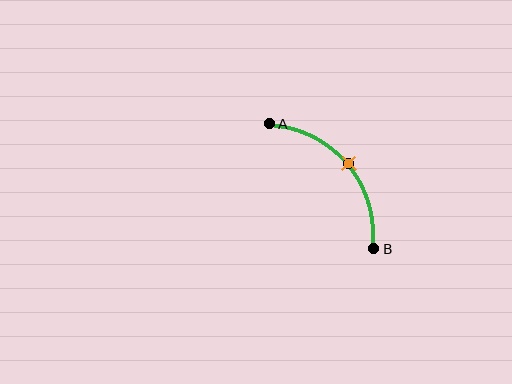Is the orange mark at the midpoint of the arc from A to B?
Yes. The orange mark lies on the arc at equal arc-length from both A and B — it is the arc midpoint.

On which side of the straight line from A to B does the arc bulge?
The arc bulges above and to the right of the straight line connecting A and B.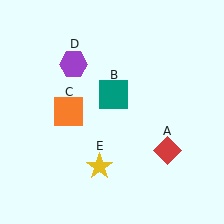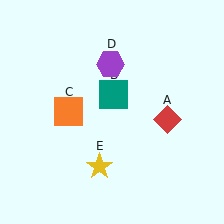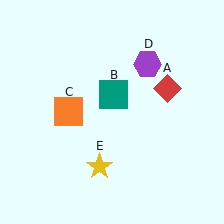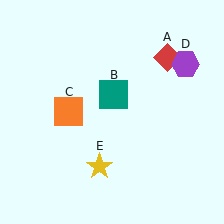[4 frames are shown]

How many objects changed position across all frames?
2 objects changed position: red diamond (object A), purple hexagon (object D).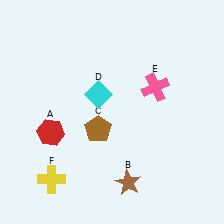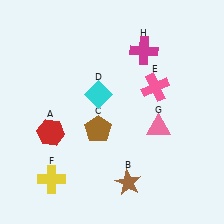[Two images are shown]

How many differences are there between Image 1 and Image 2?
There are 2 differences between the two images.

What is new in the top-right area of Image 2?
A magenta cross (H) was added in the top-right area of Image 2.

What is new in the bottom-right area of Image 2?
A pink triangle (G) was added in the bottom-right area of Image 2.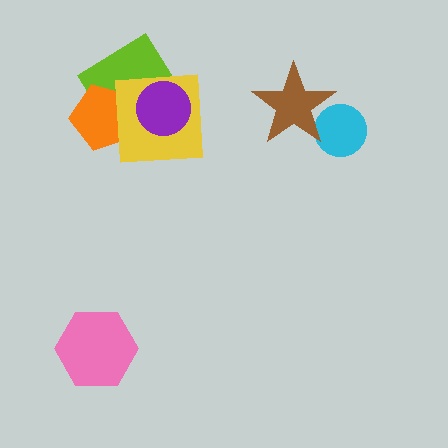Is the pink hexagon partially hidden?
No, no other shape covers it.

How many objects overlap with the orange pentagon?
2 objects overlap with the orange pentagon.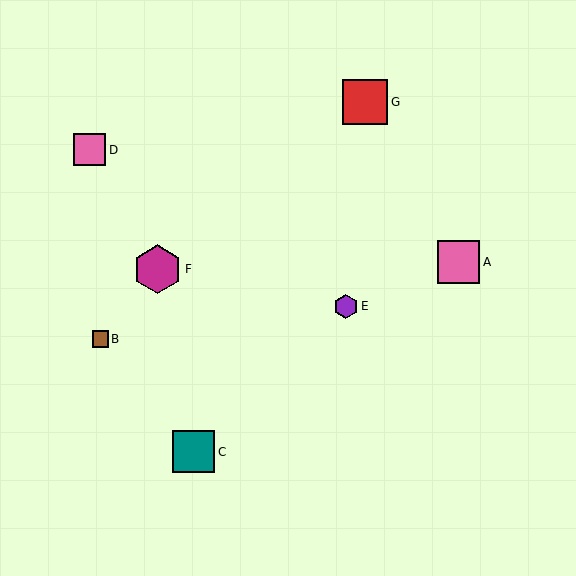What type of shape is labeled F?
Shape F is a magenta hexagon.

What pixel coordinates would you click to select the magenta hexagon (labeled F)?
Click at (157, 269) to select the magenta hexagon F.